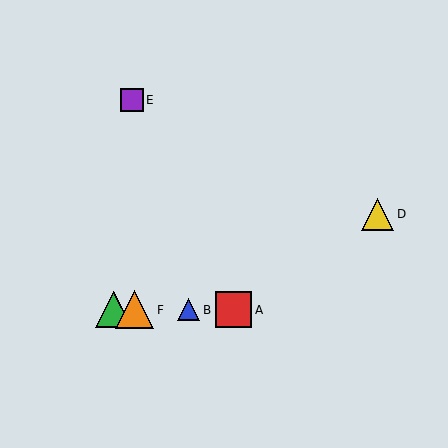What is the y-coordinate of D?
Object D is at y≈214.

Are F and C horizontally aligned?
Yes, both are at y≈310.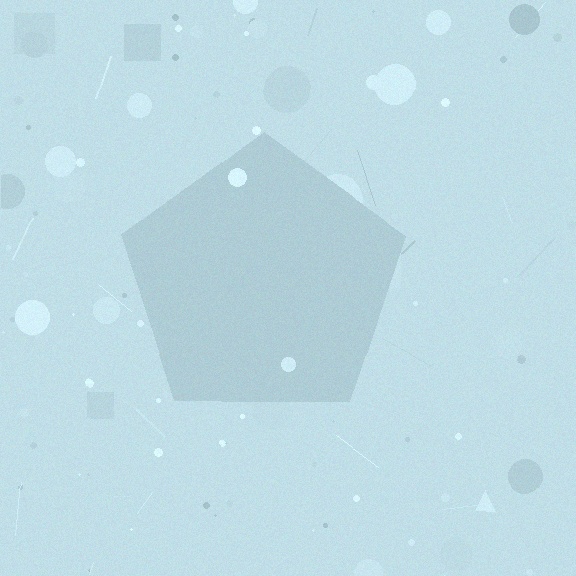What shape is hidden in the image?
A pentagon is hidden in the image.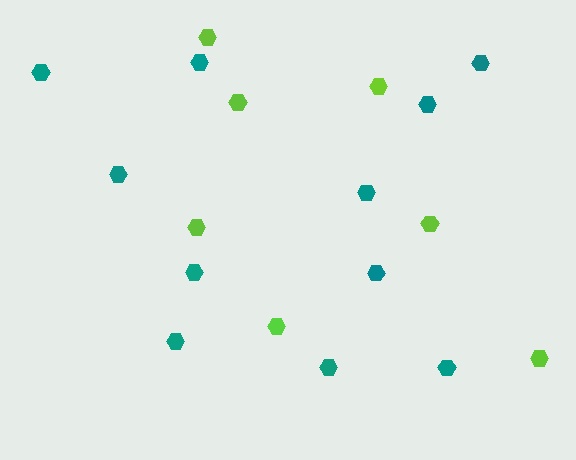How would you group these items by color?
There are 2 groups: one group of lime hexagons (7) and one group of teal hexagons (11).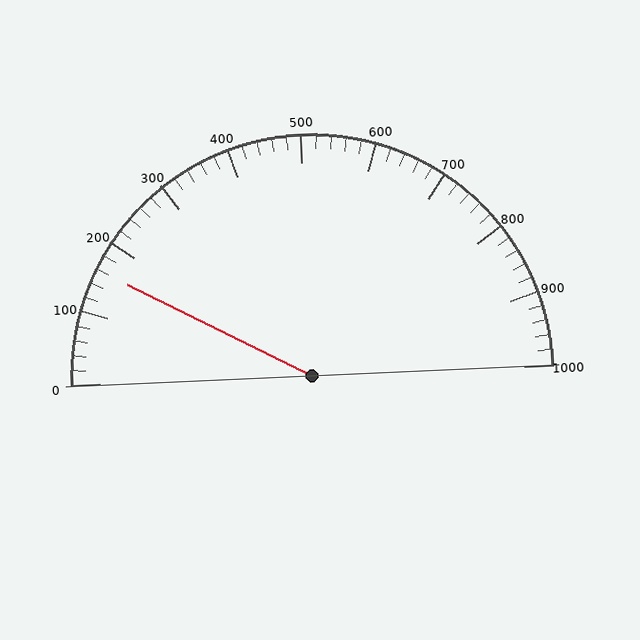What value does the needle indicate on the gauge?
The needle indicates approximately 160.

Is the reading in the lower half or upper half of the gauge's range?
The reading is in the lower half of the range (0 to 1000).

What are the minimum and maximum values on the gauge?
The gauge ranges from 0 to 1000.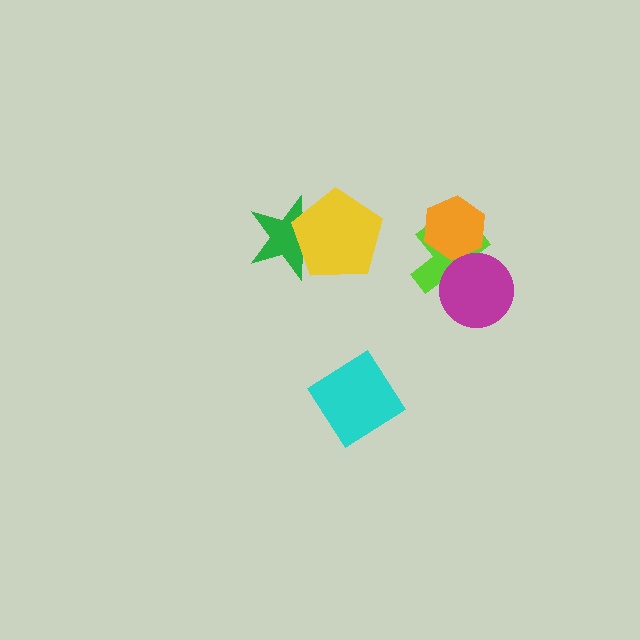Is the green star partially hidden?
Yes, it is partially covered by another shape.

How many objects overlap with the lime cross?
2 objects overlap with the lime cross.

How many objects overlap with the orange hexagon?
1 object overlaps with the orange hexagon.